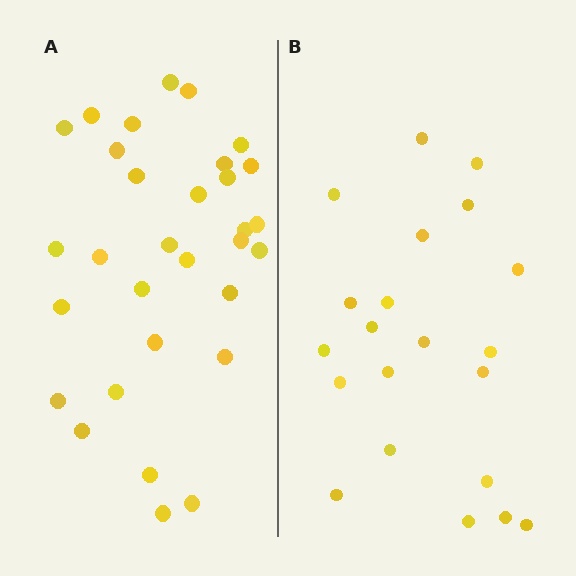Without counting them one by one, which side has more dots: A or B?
Region A (the left region) has more dots.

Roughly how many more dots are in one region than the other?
Region A has roughly 10 or so more dots than region B.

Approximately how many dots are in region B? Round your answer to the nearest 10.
About 20 dots. (The exact count is 21, which rounds to 20.)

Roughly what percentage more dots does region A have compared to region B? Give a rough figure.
About 50% more.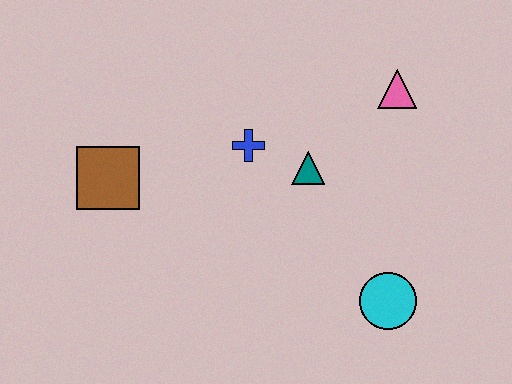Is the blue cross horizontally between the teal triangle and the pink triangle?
No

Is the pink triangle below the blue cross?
No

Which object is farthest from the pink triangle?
The brown square is farthest from the pink triangle.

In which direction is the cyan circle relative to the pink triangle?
The cyan circle is below the pink triangle.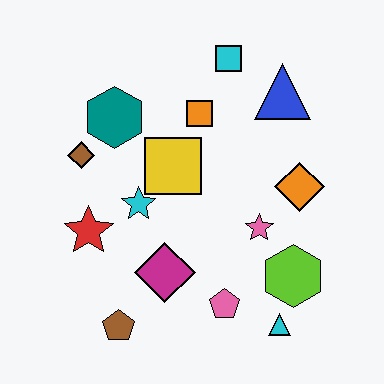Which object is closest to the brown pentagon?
The magenta diamond is closest to the brown pentagon.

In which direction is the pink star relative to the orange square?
The pink star is below the orange square.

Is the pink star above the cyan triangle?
Yes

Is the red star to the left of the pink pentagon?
Yes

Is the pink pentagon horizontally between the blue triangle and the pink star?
No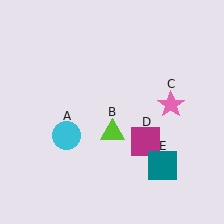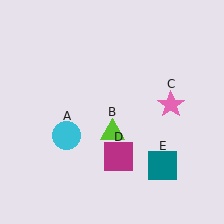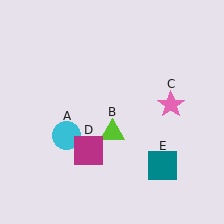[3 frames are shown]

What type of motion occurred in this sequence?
The magenta square (object D) rotated clockwise around the center of the scene.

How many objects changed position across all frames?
1 object changed position: magenta square (object D).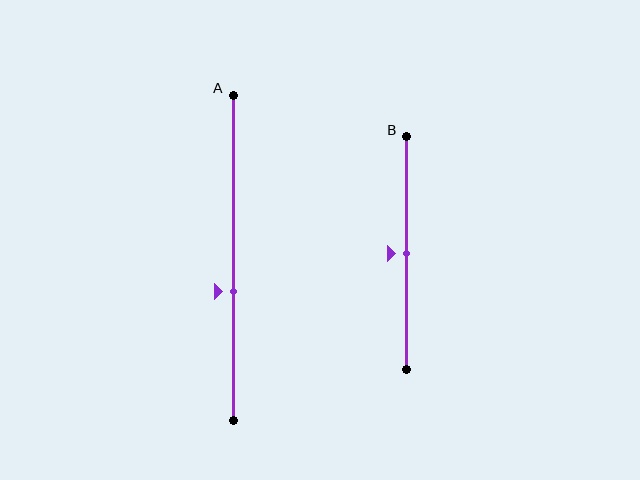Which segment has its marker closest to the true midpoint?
Segment B has its marker closest to the true midpoint.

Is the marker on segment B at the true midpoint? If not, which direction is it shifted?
Yes, the marker on segment B is at the true midpoint.